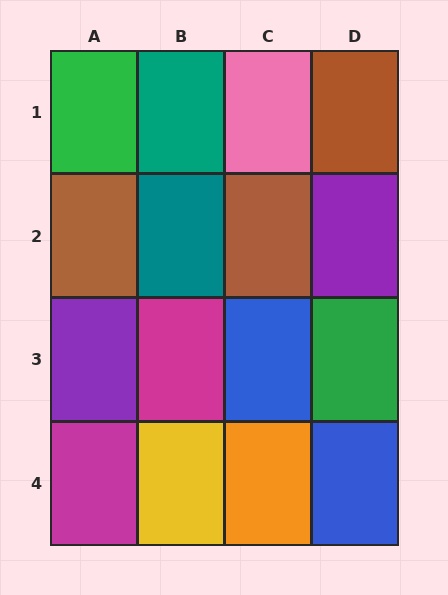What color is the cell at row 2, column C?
Brown.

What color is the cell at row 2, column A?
Brown.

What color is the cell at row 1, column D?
Brown.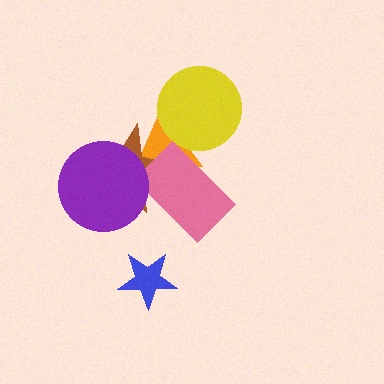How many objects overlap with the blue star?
0 objects overlap with the blue star.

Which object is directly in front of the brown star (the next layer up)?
The pink rectangle is directly in front of the brown star.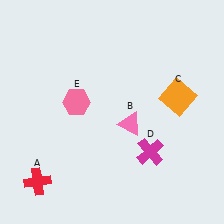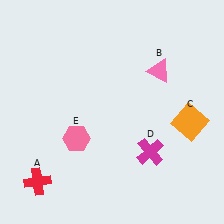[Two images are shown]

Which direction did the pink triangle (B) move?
The pink triangle (B) moved up.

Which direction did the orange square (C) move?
The orange square (C) moved down.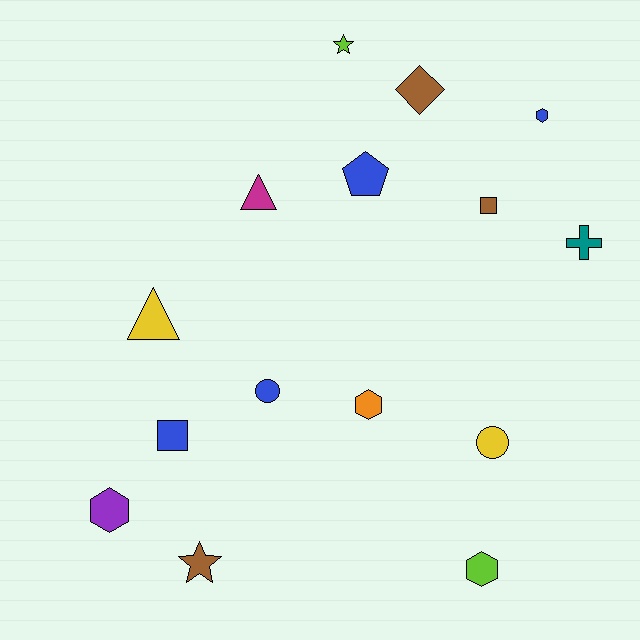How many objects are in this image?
There are 15 objects.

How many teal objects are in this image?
There is 1 teal object.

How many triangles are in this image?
There are 2 triangles.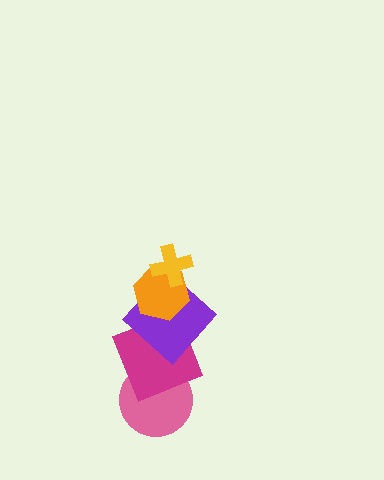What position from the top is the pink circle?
The pink circle is 5th from the top.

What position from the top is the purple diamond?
The purple diamond is 3rd from the top.